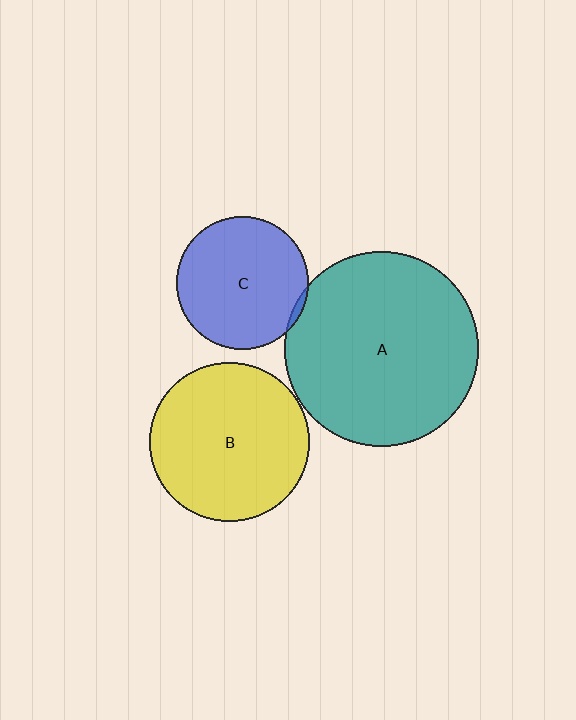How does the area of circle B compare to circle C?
Approximately 1.5 times.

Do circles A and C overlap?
Yes.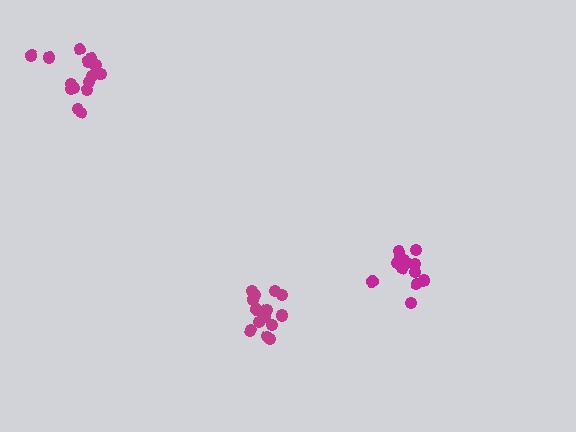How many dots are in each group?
Group 1: 15 dots, Group 2: 13 dots, Group 3: 15 dots (43 total).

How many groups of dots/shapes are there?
There are 3 groups.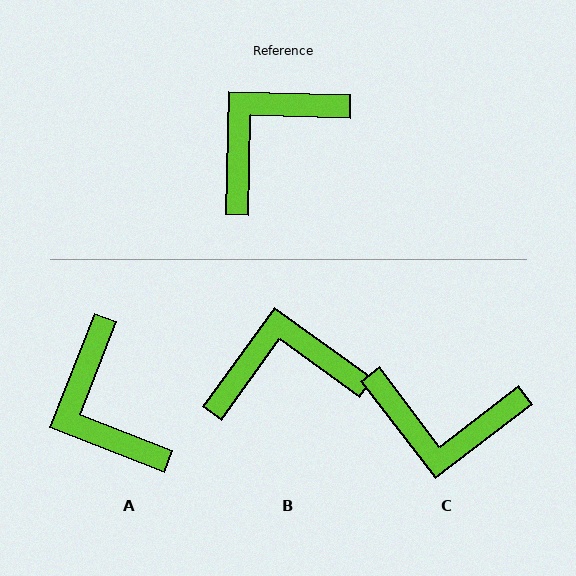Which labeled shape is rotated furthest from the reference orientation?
C, about 129 degrees away.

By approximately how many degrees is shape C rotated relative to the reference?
Approximately 129 degrees counter-clockwise.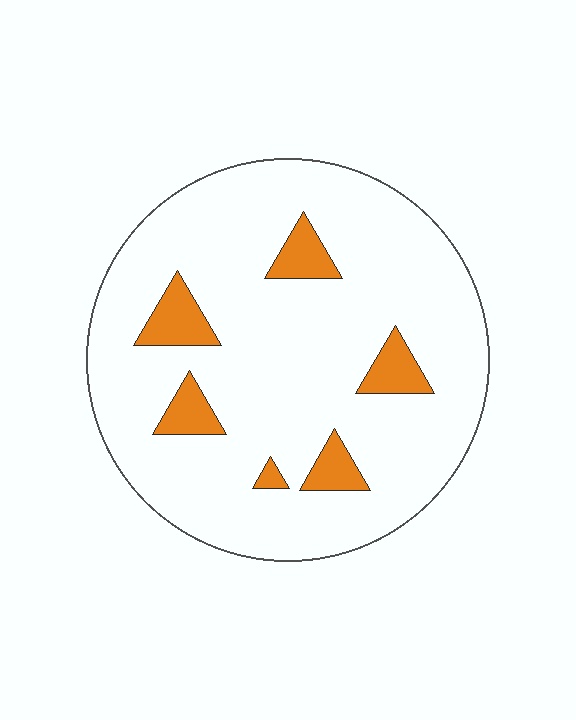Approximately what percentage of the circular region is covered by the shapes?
Approximately 10%.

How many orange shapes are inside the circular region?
6.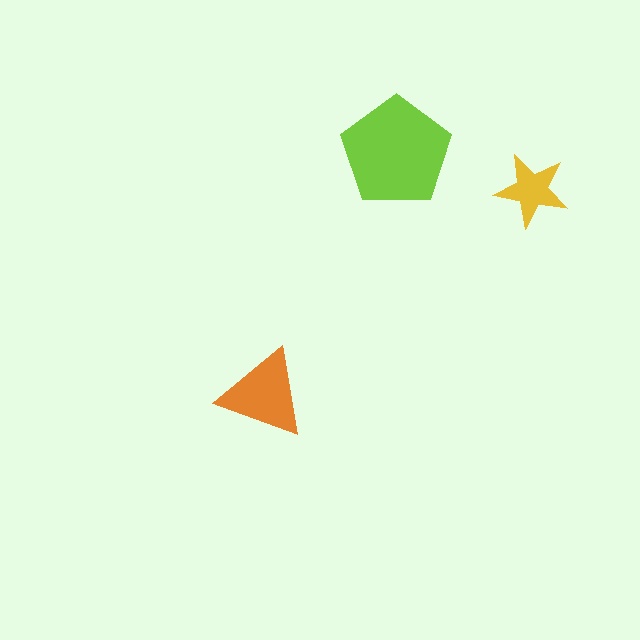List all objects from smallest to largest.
The yellow star, the orange triangle, the lime pentagon.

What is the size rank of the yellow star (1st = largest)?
3rd.